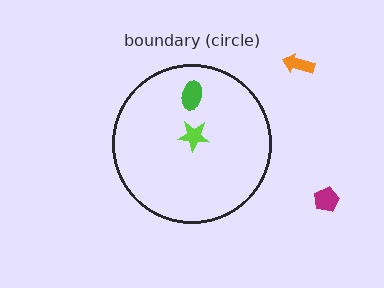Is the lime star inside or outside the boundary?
Inside.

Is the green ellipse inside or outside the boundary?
Inside.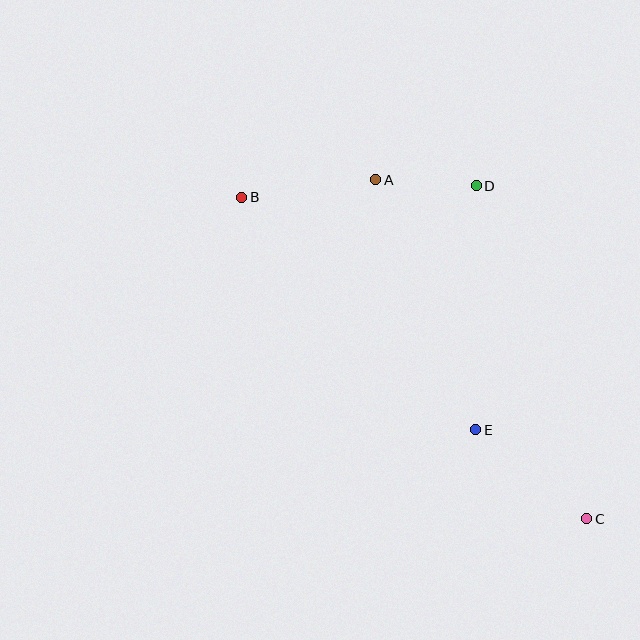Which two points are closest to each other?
Points A and D are closest to each other.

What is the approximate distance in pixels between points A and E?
The distance between A and E is approximately 269 pixels.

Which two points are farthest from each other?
Points B and C are farthest from each other.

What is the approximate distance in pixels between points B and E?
The distance between B and E is approximately 330 pixels.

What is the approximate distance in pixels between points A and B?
The distance between A and B is approximately 135 pixels.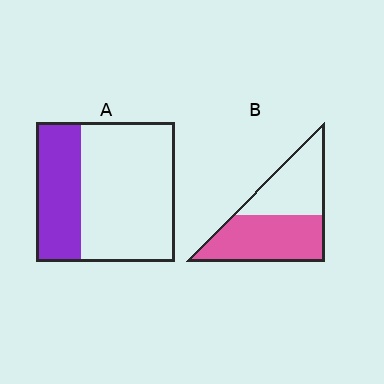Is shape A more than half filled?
No.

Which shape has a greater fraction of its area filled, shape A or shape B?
Shape B.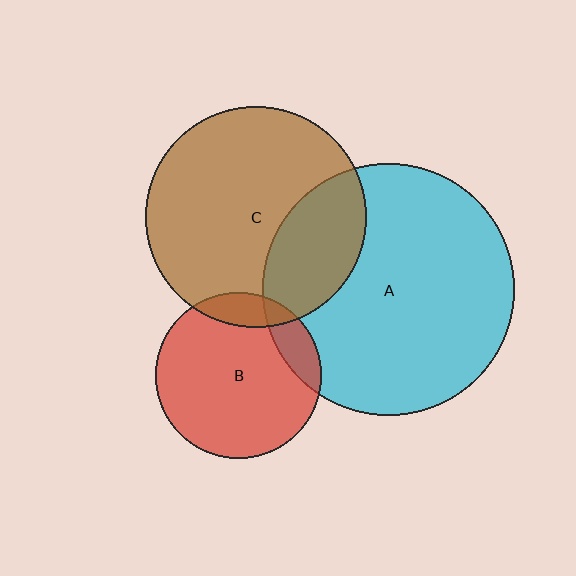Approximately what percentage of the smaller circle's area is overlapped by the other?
Approximately 10%.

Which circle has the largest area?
Circle A (cyan).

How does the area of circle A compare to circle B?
Approximately 2.3 times.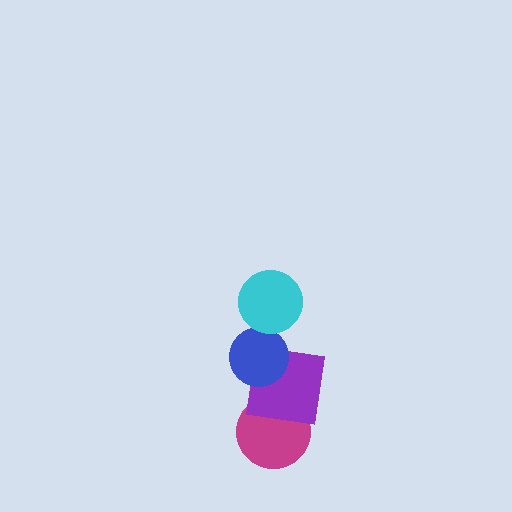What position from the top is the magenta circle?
The magenta circle is 4th from the top.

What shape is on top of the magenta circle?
The purple square is on top of the magenta circle.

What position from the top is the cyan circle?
The cyan circle is 1st from the top.